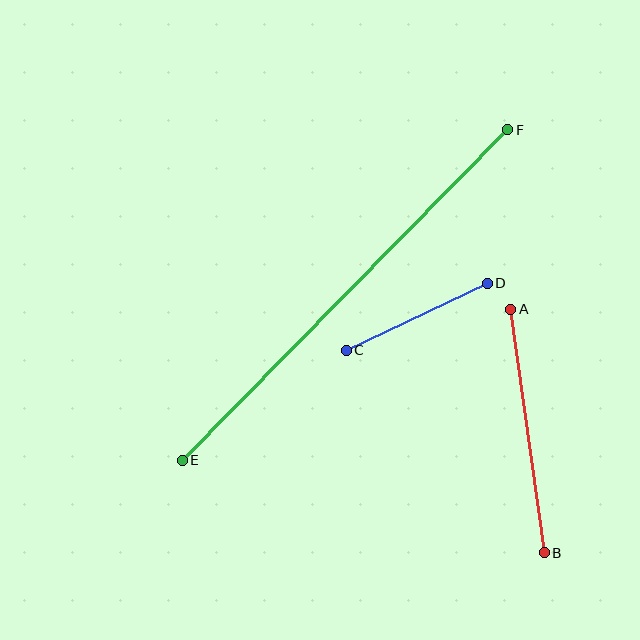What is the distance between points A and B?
The distance is approximately 246 pixels.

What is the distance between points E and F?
The distance is approximately 464 pixels.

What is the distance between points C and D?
The distance is approximately 156 pixels.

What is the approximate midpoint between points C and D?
The midpoint is at approximately (417, 317) pixels.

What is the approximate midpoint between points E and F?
The midpoint is at approximately (345, 295) pixels.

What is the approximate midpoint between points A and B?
The midpoint is at approximately (528, 431) pixels.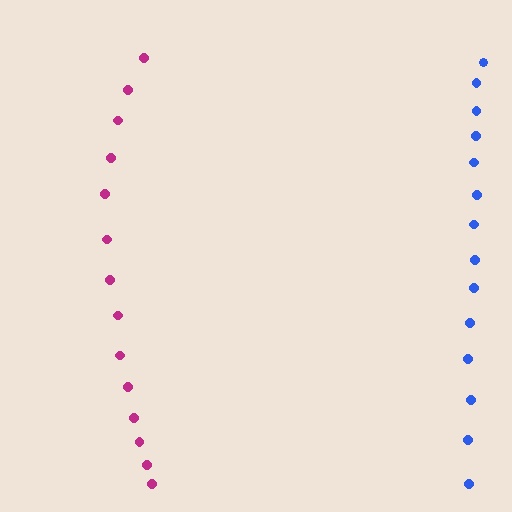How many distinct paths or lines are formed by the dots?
There are 2 distinct paths.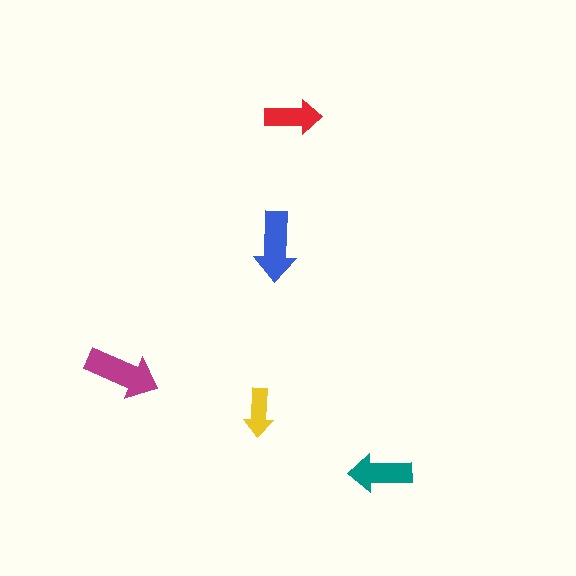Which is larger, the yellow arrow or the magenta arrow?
The magenta one.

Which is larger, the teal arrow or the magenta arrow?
The magenta one.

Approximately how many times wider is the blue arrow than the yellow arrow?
About 1.5 times wider.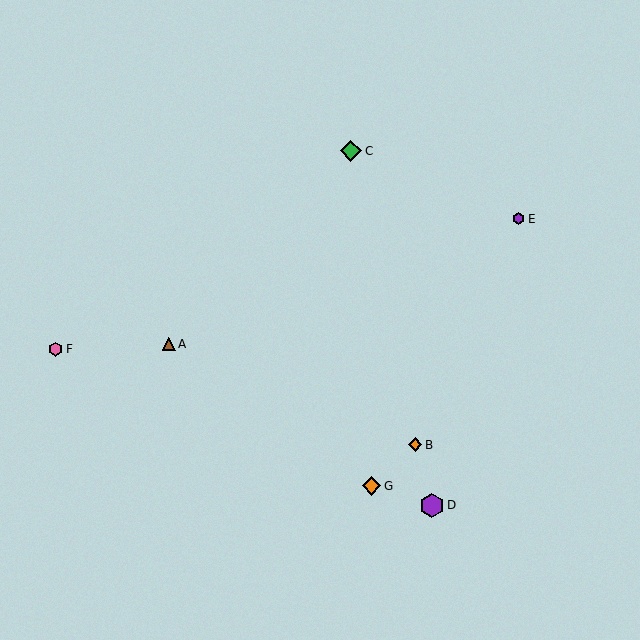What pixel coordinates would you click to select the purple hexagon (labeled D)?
Click at (432, 505) to select the purple hexagon D.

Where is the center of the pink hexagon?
The center of the pink hexagon is at (55, 349).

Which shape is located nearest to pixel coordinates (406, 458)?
The orange diamond (labeled B) at (415, 445) is nearest to that location.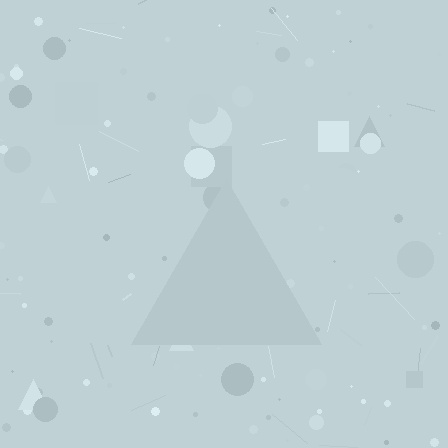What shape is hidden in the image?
A triangle is hidden in the image.